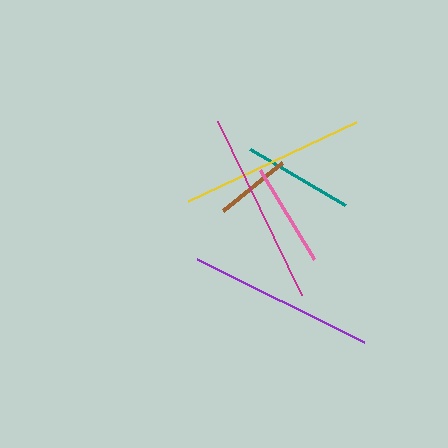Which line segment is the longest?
The magenta line is the longest at approximately 193 pixels.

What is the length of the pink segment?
The pink segment is approximately 103 pixels long.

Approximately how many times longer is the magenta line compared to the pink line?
The magenta line is approximately 1.9 times the length of the pink line.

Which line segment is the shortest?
The brown line is the shortest at approximately 76 pixels.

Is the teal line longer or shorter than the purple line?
The purple line is longer than the teal line.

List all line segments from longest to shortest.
From longest to shortest: magenta, purple, yellow, teal, pink, brown.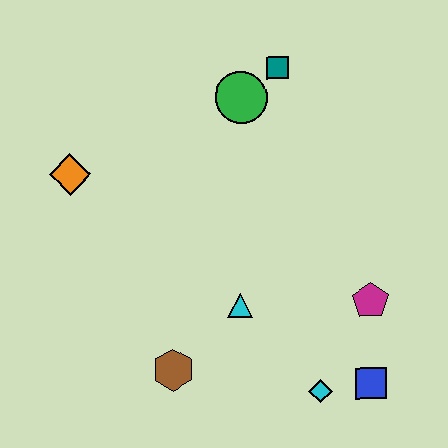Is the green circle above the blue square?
Yes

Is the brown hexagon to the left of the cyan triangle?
Yes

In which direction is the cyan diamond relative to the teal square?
The cyan diamond is below the teal square.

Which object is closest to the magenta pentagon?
The blue square is closest to the magenta pentagon.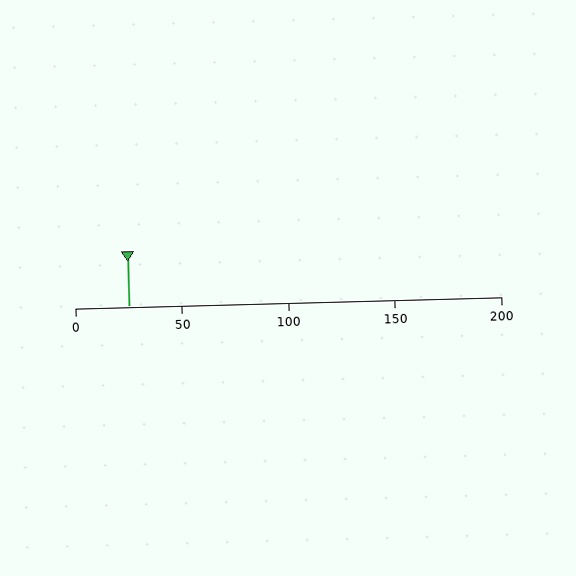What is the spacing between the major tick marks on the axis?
The major ticks are spaced 50 apart.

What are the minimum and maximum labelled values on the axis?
The axis runs from 0 to 200.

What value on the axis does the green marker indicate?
The marker indicates approximately 25.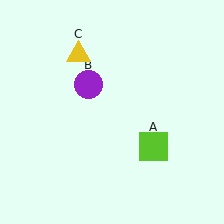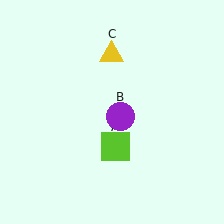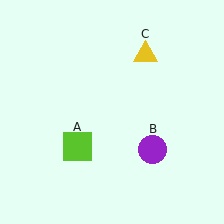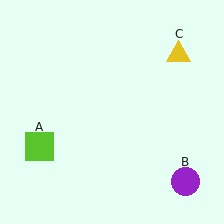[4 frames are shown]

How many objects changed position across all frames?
3 objects changed position: lime square (object A), purple circle (object B), yellow triangle (object C).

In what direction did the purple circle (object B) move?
The purple circle (object B) moved down and to the right.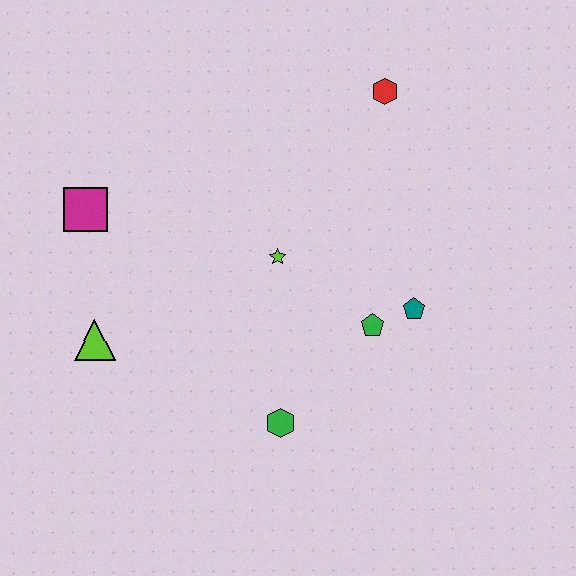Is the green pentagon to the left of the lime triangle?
No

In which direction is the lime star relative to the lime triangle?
The lime star is to the right of the lime triangle.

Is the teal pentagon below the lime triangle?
No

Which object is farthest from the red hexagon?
The lime triangle is farthest from the red hexagon.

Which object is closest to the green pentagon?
The teal pentagon is closest to the green pentagon.